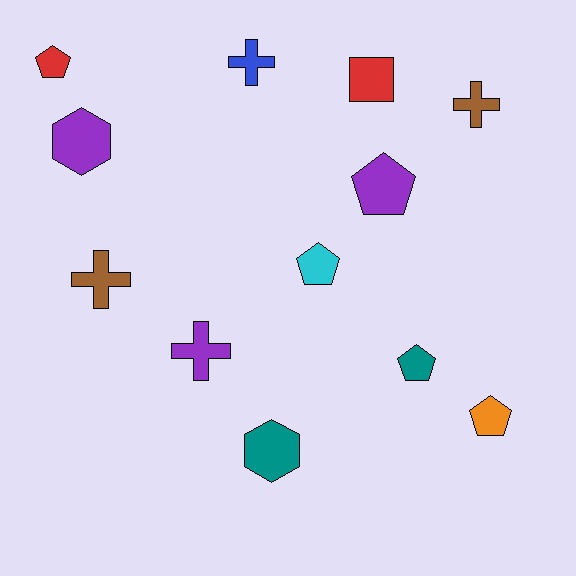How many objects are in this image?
There are 12 objects.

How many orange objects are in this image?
There is 1 orange object.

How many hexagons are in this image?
There are 2 hexagons.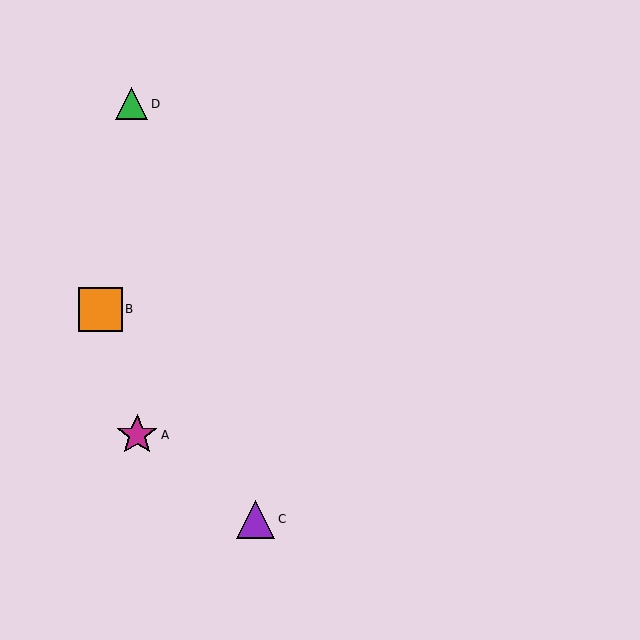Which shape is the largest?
The orange square (labeled B) is the largest.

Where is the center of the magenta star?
The center of the magenta star is at (137, 435).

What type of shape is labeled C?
Shape C is a purple triangle.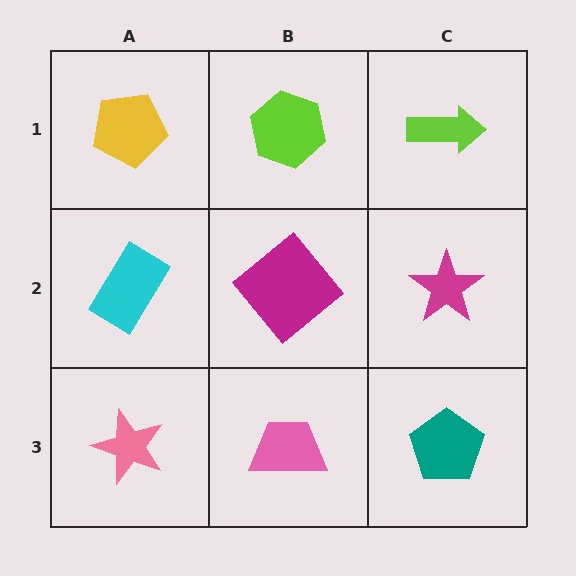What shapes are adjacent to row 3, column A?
A cyan rectangle (row 2, column A), a pink trapezoid (row 3, column B).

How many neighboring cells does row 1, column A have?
2.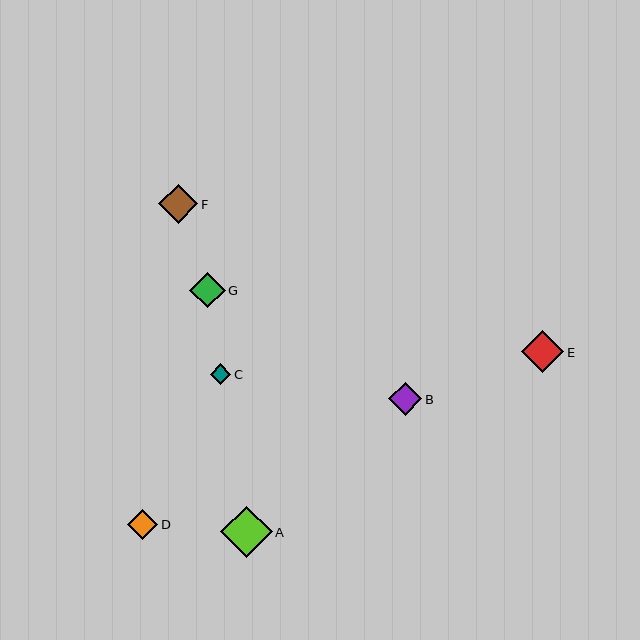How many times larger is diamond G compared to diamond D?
Diamond G is approximately 1.2 times the size of diamond D.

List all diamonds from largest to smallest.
From largest to smallest: A, E, F, G, B, D, C.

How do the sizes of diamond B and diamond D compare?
Diamond B and diamond D are approximately the same size.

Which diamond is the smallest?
Diamond C is the smallest with a size of approximately 21 pixels.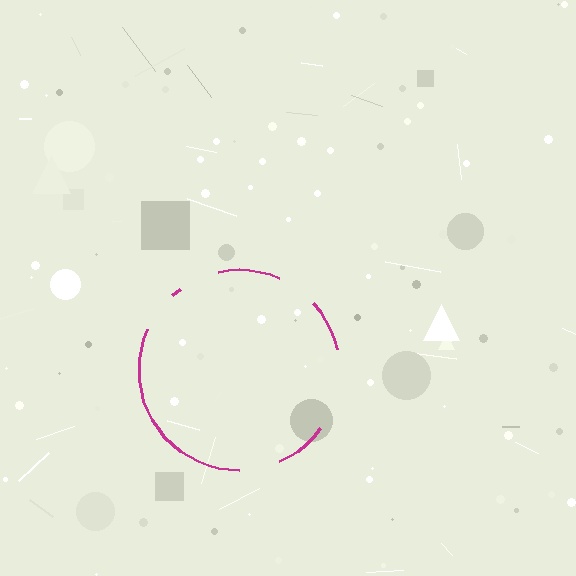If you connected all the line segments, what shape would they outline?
They would outline a circle.